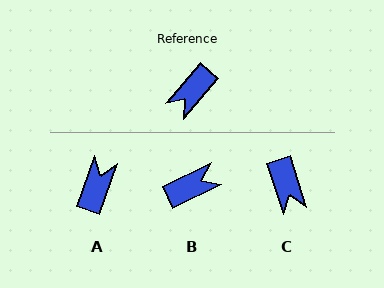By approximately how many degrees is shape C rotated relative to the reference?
Approximately 58 degrees counter-clockwise.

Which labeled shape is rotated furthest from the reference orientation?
A, about 159 degrees away.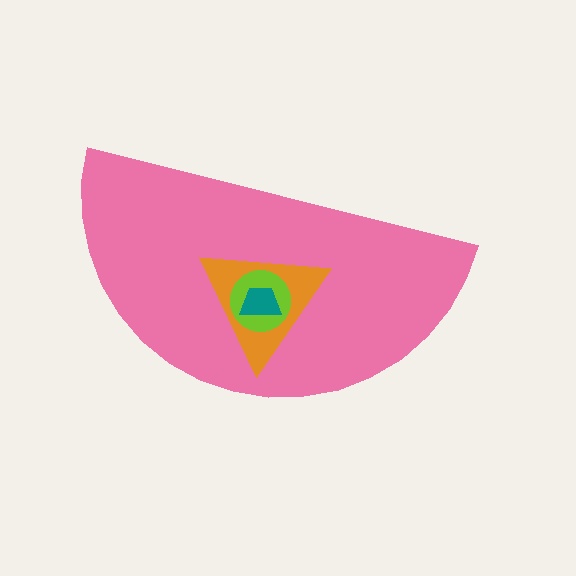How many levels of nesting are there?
4.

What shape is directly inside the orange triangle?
The lime circle.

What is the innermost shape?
The teal trapezoid.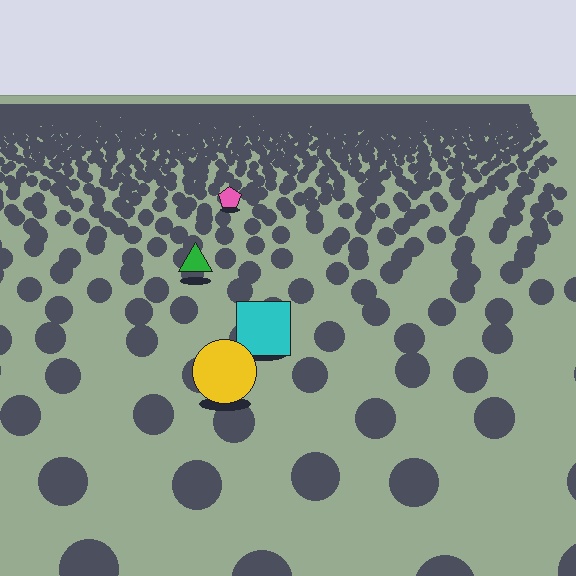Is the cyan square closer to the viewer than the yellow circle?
No. The yellow circle is closer — you can tell from the texture gradient: the ground texture is coarser near it.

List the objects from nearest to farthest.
From nearest to farthest: the yellow circle, the cyan square, the green triangle, the pink pentagon.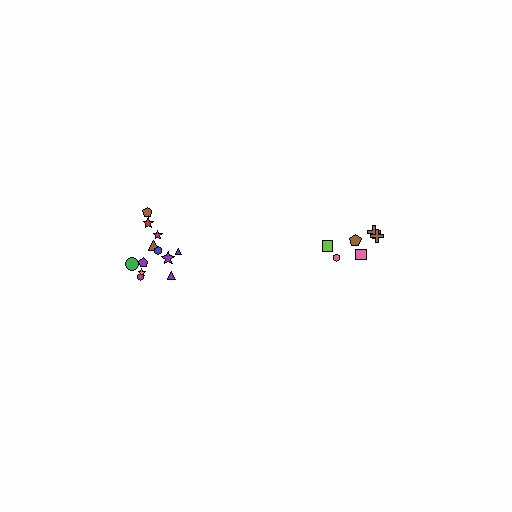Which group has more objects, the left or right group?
The left group.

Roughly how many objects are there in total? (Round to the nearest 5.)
Roughly 20 objects in total.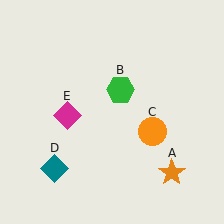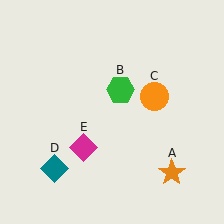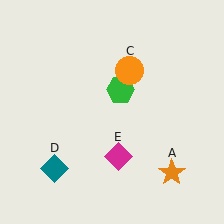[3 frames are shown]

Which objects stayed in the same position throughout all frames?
Orange star (object A) and green hexagon (object B) and teal diamond (object D) remained stationary.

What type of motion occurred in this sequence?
The orange circle (object C), magenta diamond (object E) rotated counterclockwise around the center of the scene.